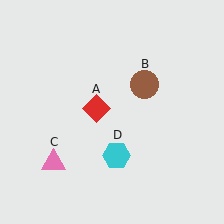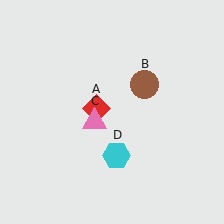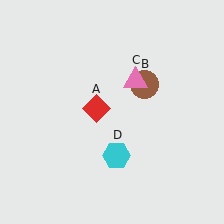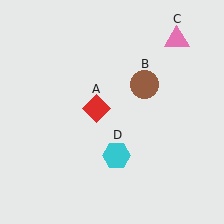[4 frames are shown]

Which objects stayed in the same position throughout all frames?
Red diamond (object A) and brown circle (object B) and cyan hexagon (object D) remained stationary.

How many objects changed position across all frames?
1 object changed position: pink triangle (object C).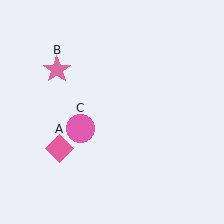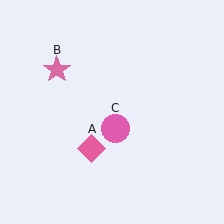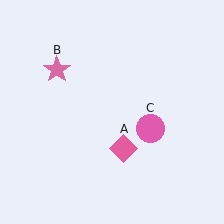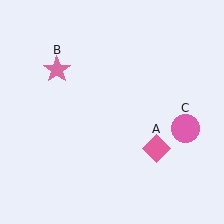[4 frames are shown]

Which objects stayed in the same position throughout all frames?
Pink star (object B) remained stationary.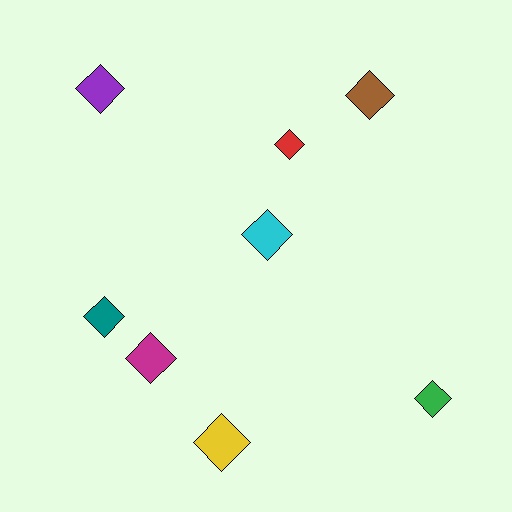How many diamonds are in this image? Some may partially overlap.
There are 8 diamonds.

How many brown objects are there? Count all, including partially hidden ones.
There is 1 brown object.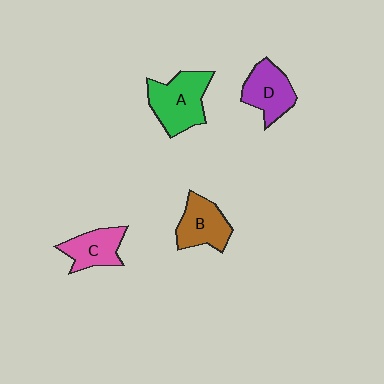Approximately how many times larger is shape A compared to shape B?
Approximately 1.3 times.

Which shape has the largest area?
Shape A (green).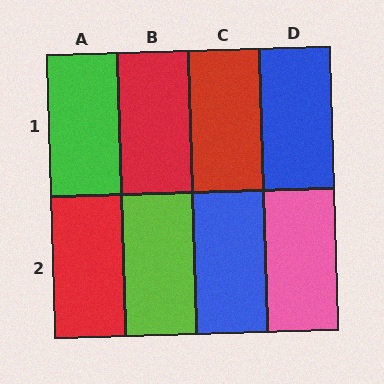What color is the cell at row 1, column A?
Green.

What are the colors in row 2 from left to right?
Red, lime, blue, pink.